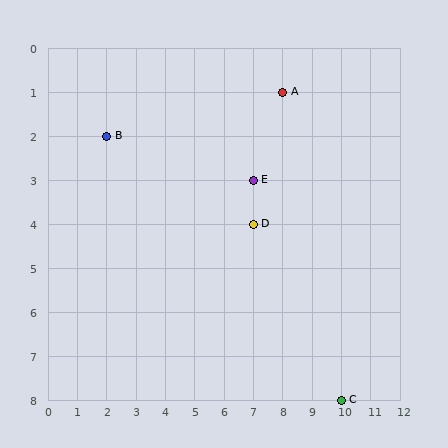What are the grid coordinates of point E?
Point E is at grid coordinates (7, 3).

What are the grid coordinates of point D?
Point D is at grid coordinates (7, 4).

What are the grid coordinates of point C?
Point C is at grid coordinates (10, 8).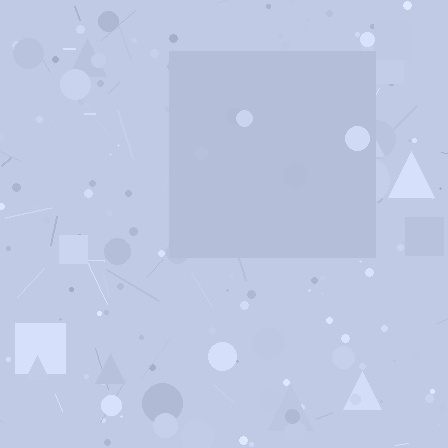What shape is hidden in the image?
A square is hidden in the image.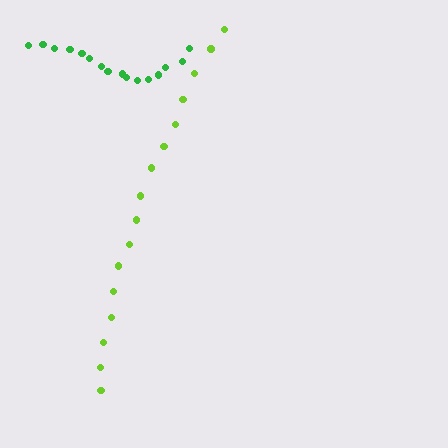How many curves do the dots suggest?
There are 2 distinct paths.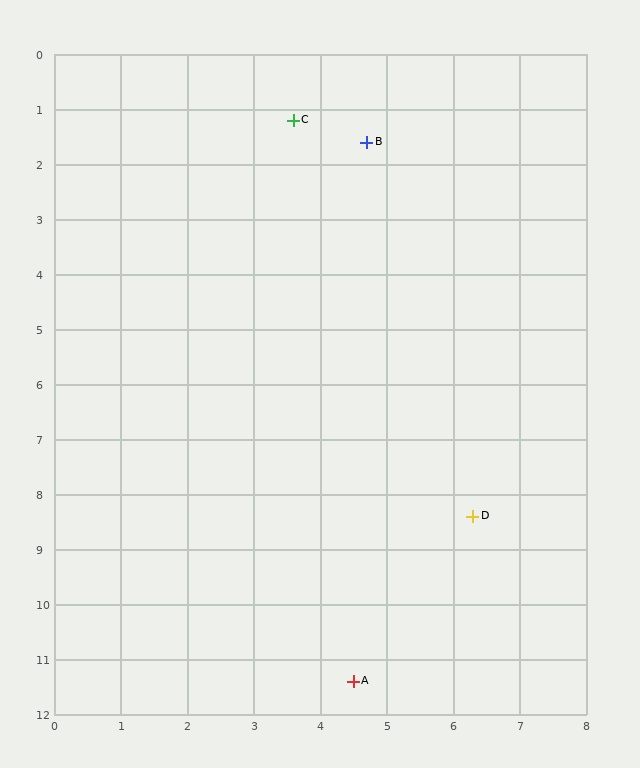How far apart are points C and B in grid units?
Points C and B are about 1.2 grid units apart.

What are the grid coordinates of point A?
Point A is at approximately (4.5, 11.4).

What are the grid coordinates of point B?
Point B is at approximately (4.7, 1.6).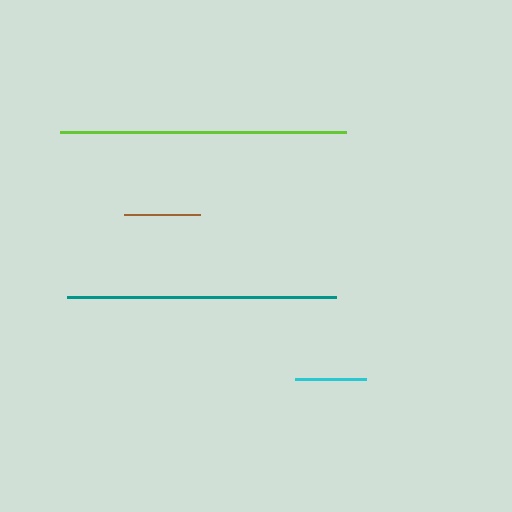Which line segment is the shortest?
The cyan line is the shortest at approximately 71 pixels.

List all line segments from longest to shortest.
From longest to shortest: lime, teal, brown, cyan.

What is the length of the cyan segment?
The cyan segment is approximately 71 pixels long.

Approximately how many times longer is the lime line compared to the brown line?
The lime line is approximately 3.8 times the length of the brown line.